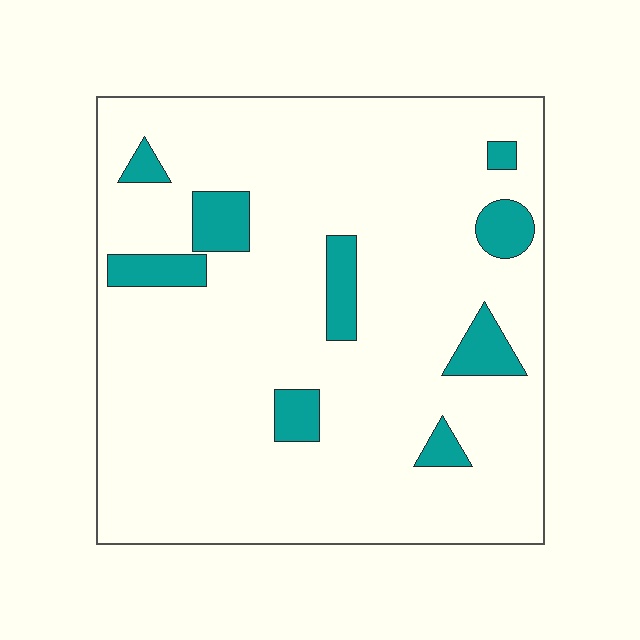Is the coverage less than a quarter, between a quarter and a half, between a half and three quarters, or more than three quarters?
Less than a quarter.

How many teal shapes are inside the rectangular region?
9.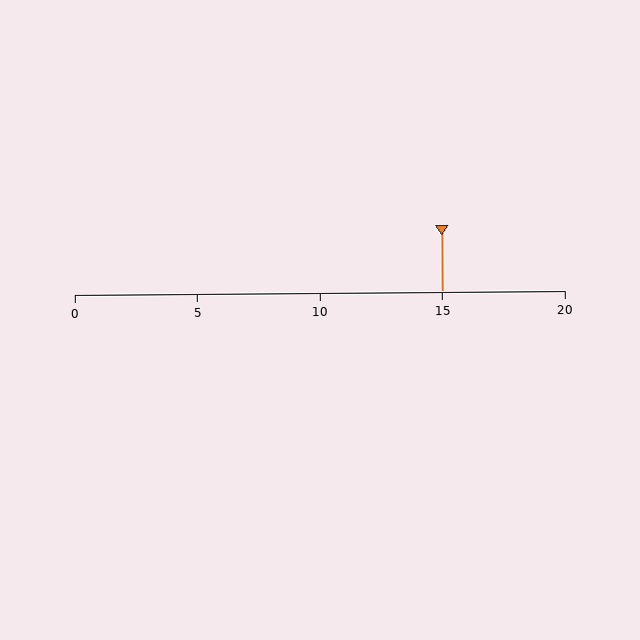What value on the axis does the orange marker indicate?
The marker indicates approximately 15.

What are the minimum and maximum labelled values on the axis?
The axis runs from 0 to 20.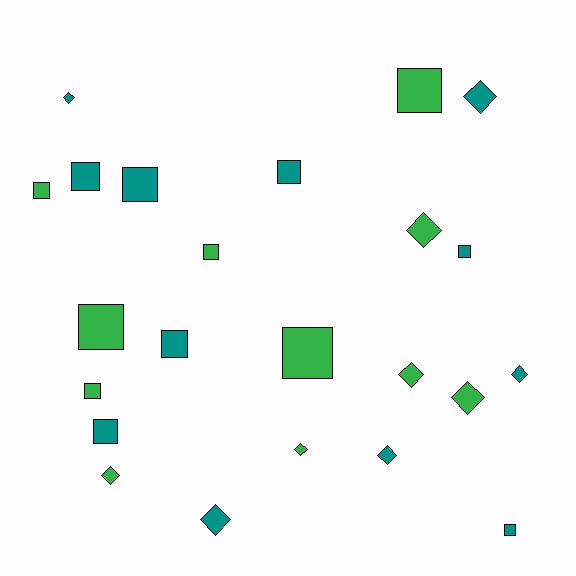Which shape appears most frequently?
Square, with 13 objects.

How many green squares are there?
There are 6 green squares.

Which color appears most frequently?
Teal, with 12 objects.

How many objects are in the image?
There are 23 objects.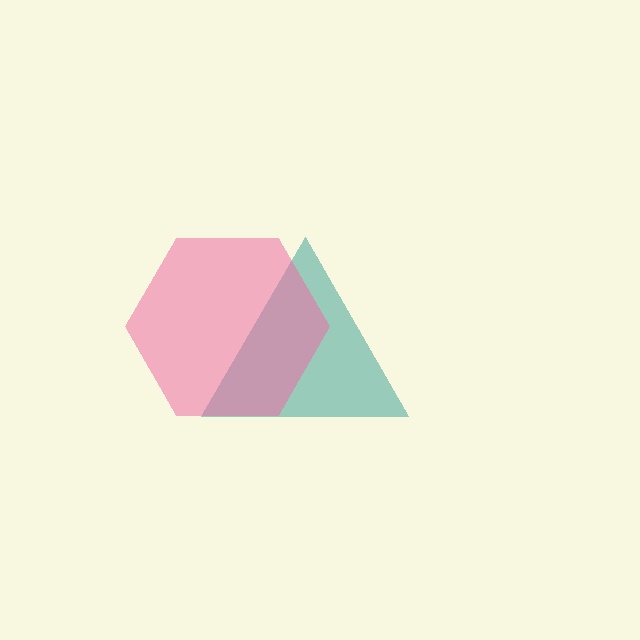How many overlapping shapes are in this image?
There are 2 overlapping shapes in the image.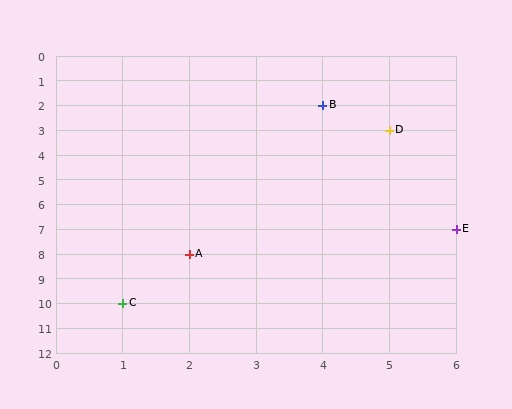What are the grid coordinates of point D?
Point D is at grid coordinates (5, 3).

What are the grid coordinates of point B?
Point B is at grid coordinates (4, 2).